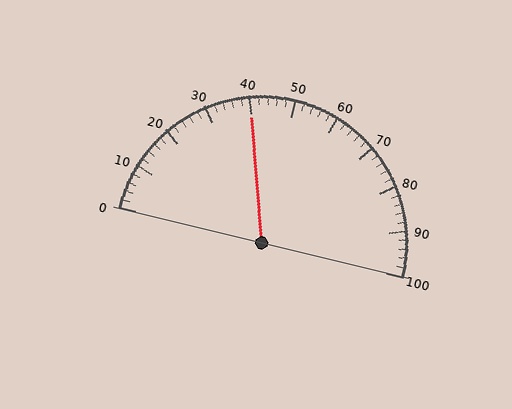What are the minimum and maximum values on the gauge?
The gauge ranges from 0 to 100.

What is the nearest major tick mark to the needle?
The nearest major tick mark is 40.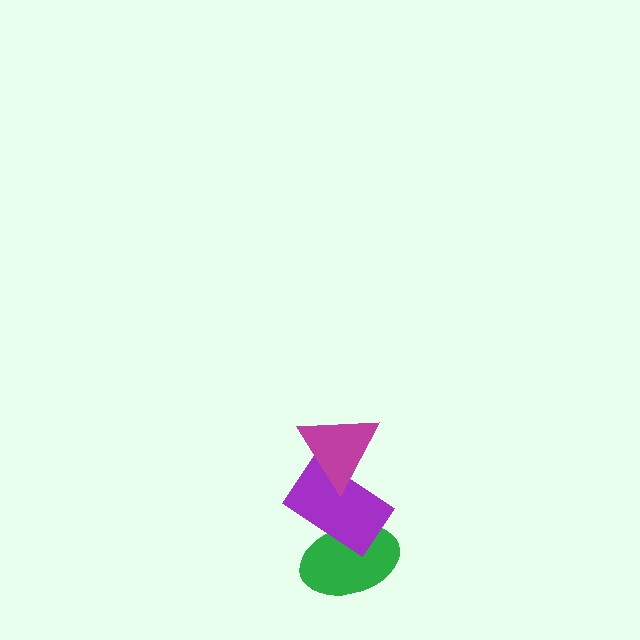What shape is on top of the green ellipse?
The purple rectangle is on top of the green ellipse.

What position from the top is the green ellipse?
The green ellipse is 3rd from the top.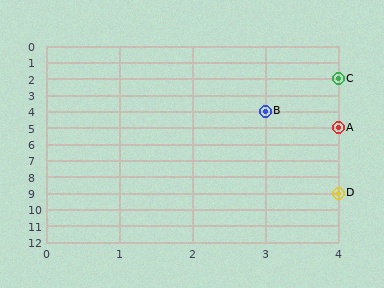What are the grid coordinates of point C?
Point C is at grid coordinates (4, 2).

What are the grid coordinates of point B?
Point B is at grid coordinates (3, 4).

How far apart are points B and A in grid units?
Points B and A are 1 column and 1 row apart (about 1.4 grid units diagonally).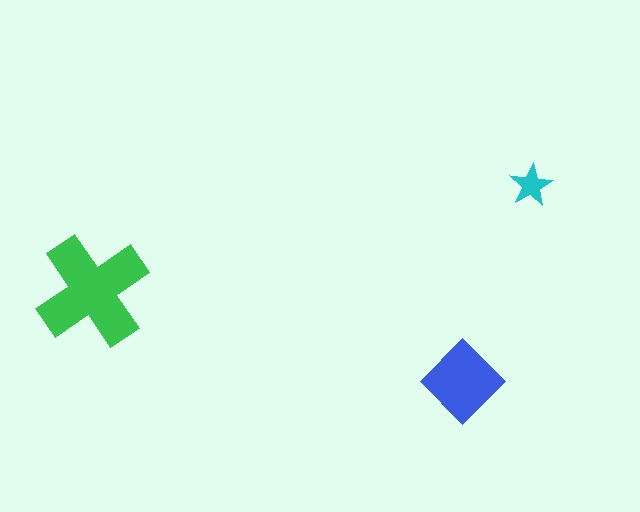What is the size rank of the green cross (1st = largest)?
1st.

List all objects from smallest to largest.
The cyan star, the blue diamond, the green cross.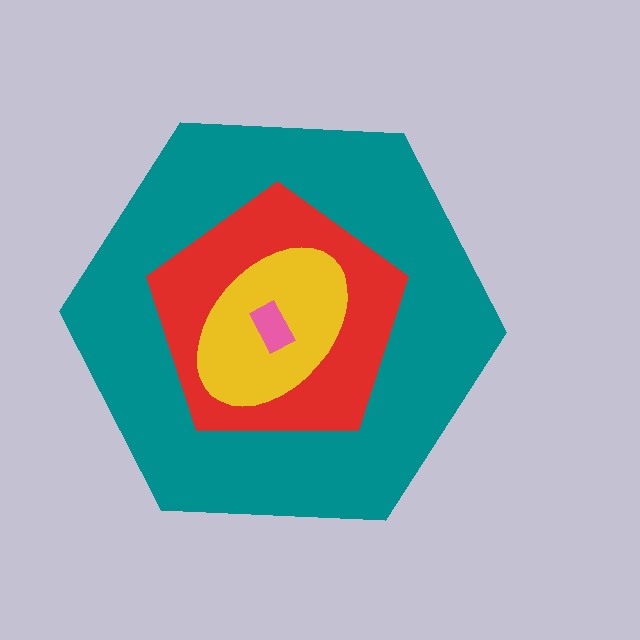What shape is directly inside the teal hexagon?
The red pentagon.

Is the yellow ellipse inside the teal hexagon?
Yes.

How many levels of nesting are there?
4.